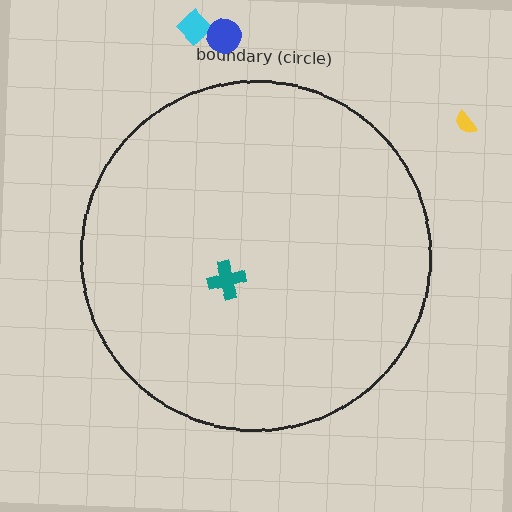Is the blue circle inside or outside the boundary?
Outside.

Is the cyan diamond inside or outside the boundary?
Outside.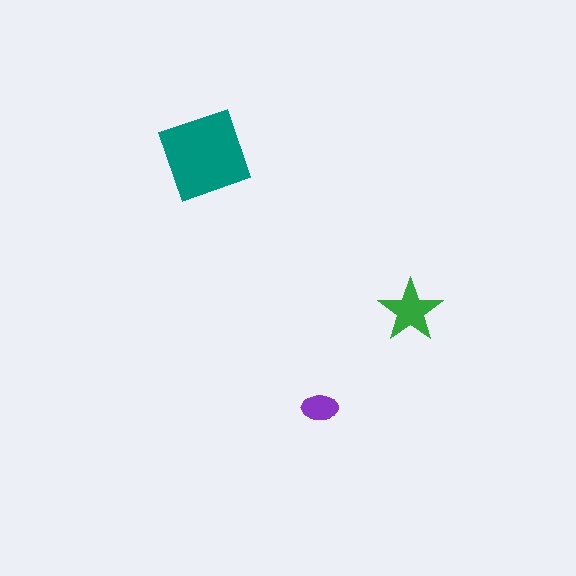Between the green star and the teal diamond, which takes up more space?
The teal diamond.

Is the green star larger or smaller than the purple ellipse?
Larger.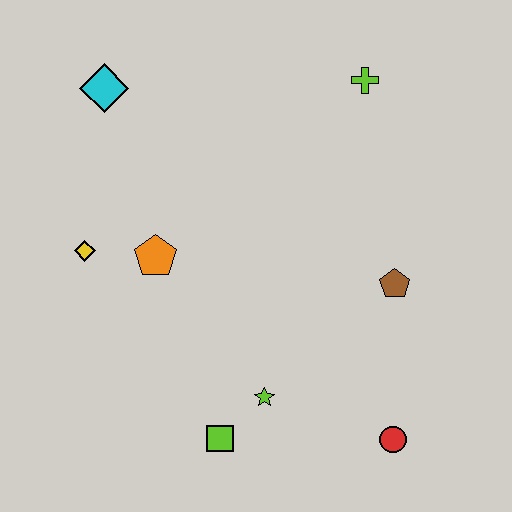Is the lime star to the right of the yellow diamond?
Yes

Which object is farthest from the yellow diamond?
The red circle is farthest from the yellow diamond.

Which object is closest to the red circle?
The lime star is closest to the red circle.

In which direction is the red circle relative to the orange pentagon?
The red circle is to the right of the orange pentagon.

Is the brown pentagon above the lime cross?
No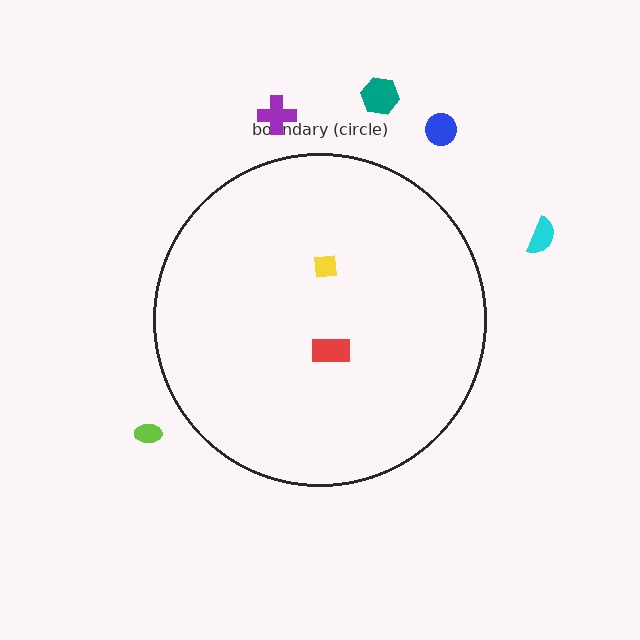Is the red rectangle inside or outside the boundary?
Inside.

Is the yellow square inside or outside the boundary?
Inside.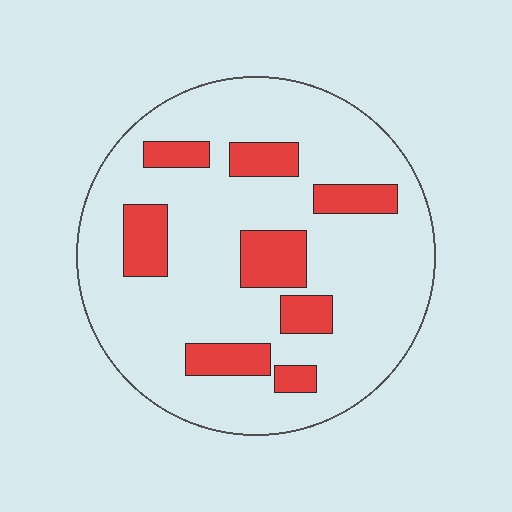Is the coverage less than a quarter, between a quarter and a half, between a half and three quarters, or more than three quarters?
Less than a quarter.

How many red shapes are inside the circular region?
8.